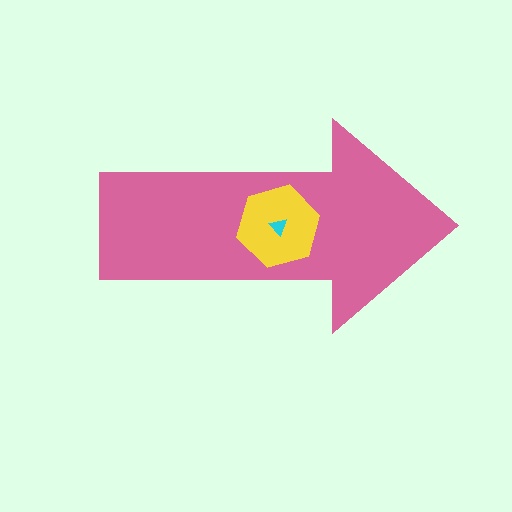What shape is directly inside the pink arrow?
The yellow hexagon.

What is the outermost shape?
The pink arrow.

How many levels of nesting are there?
3.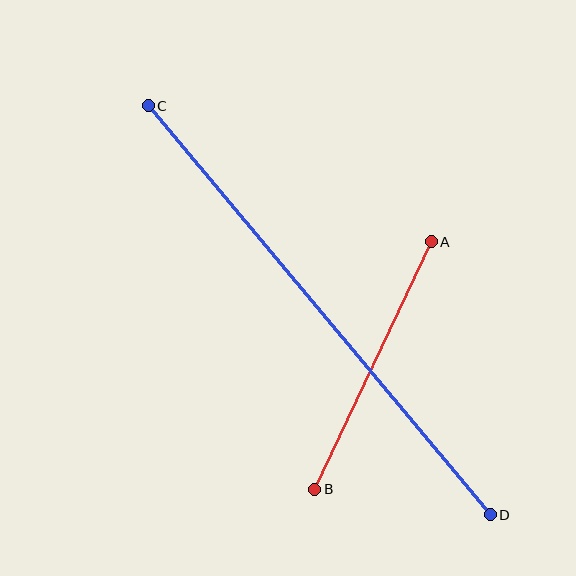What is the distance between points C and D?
The distance is approximately 533 pixels.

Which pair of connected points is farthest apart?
Points C and D are farthest apart.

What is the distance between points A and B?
The distance is approximately 274 pixels.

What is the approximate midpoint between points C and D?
The midpoint is at approximately (319, 310) pixels.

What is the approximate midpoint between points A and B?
The midpoint is at approximately (373, 366) pixels.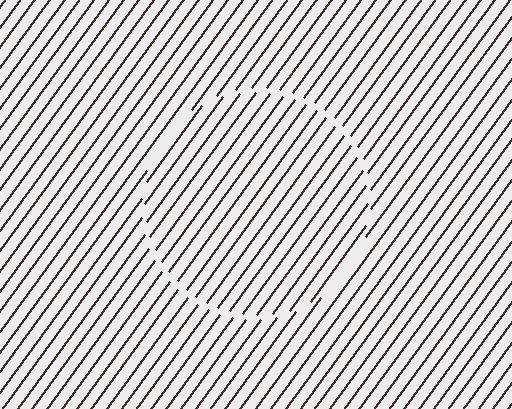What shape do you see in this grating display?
An illusory circle. The interior of the shape contains the same grating, shifted by half a period — the contour is defined by the phase discontinuity where line-ends from the inner and outer gratings abut.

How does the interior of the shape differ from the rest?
The interior of the shape contains the same grating, shifted by half a period — the contour is defined by the phase discontinuity where line-ends from the inner and outer gratings abut.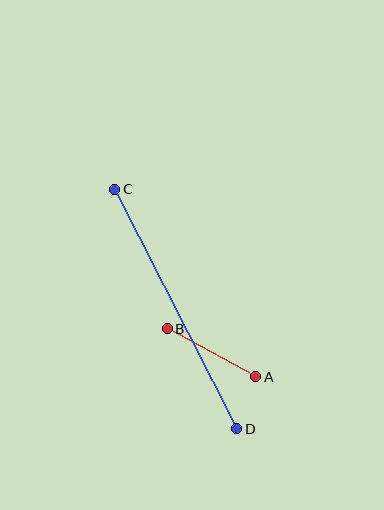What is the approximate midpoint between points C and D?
The midpoint is at approximately (176, 309) pixels.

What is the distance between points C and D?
The distance is approximately 269 pixels.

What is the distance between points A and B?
The distance is approximately 101 pixels.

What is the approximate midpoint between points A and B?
The midpoint is at approximately (211, 353) pixels.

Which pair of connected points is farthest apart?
Points C and D are farthest apart.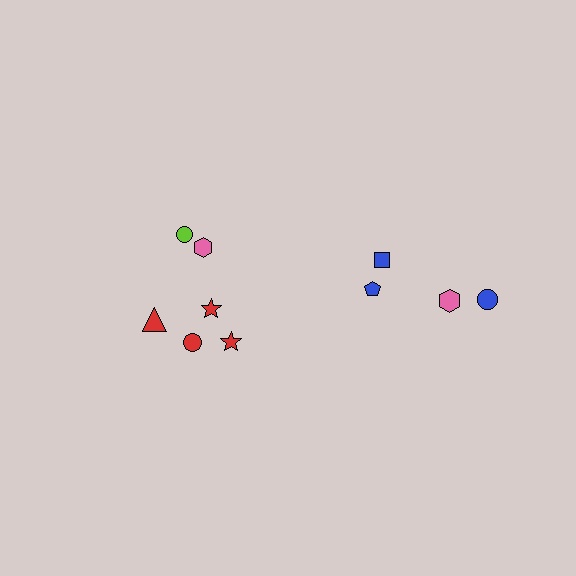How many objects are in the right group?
There are 4 objects.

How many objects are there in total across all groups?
There are 10 objects.